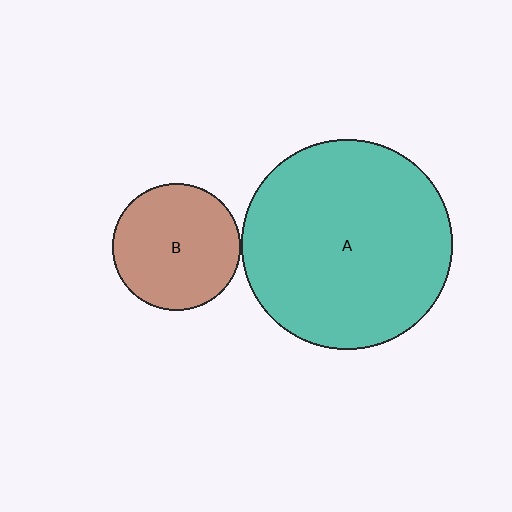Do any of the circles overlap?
No, none of the circles overlap.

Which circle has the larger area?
Circle A (teal).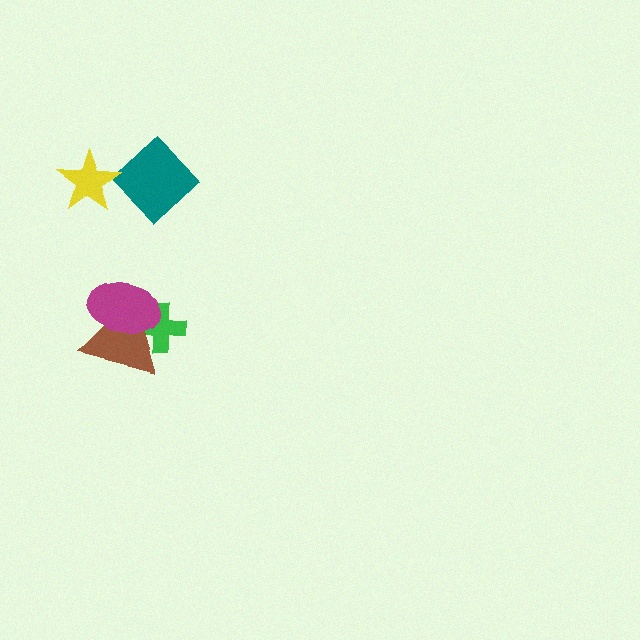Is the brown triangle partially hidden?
Yes, it is partially covered by another shape.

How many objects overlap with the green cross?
2 objects overlap with the green cross.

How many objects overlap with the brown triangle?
2 objects overlap with the brown triangle.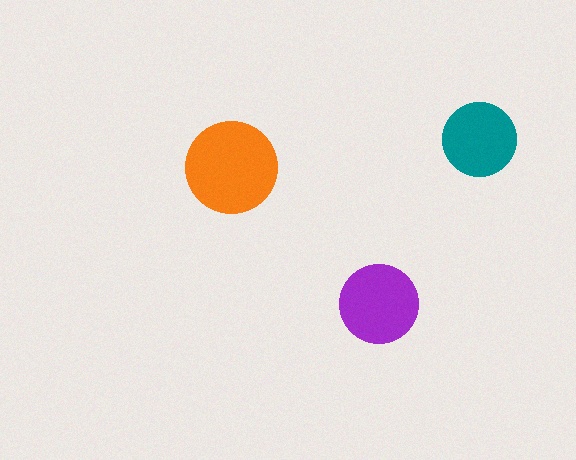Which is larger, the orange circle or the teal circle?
The orange one.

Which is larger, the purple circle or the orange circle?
The orange one.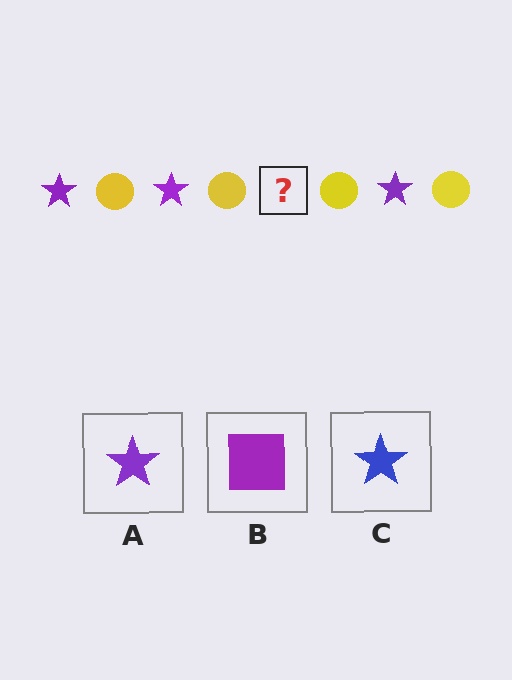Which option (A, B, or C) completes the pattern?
A.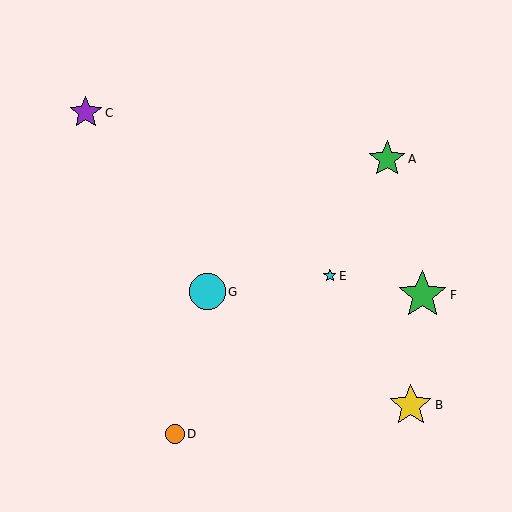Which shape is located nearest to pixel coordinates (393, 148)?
The green star (labeled A) at (387, 159) is nearest to that location.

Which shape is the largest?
The green star (labeled F) is the largest.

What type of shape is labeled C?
Shape C is a purple star.